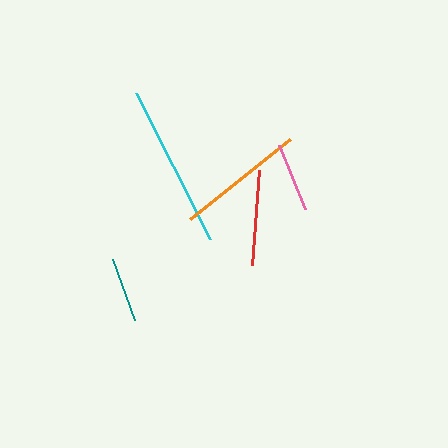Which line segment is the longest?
The cyan line is the longest at approximately 164 pixels.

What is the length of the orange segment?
The orange segment is approximately 128 pixels long.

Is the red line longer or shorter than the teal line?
The red line is longer than the teal line.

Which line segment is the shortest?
The teal line is the shortest at approximately 65 pixels.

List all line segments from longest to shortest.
From longest to shortest: cyan, orange, red, pink, teal.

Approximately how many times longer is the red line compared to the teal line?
The red line is approximately 1.5 times the length of the teal line.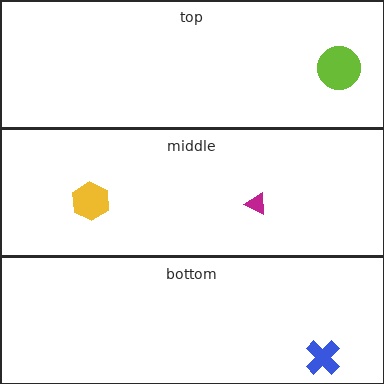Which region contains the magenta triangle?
The middle region.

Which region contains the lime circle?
The top region.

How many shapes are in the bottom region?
1.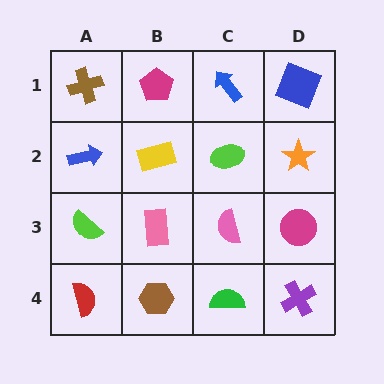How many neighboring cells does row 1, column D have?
2.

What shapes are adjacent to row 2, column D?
A blue square (row 1, column D), a magenta circle (row 3, column D), a lime ellipse (row 2, column C).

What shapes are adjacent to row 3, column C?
A lime ellipse (row 2, column C), a green semicircle (row 4, column C), a pink rectangle (row 3, column B), a magenta circle (row 3, column D).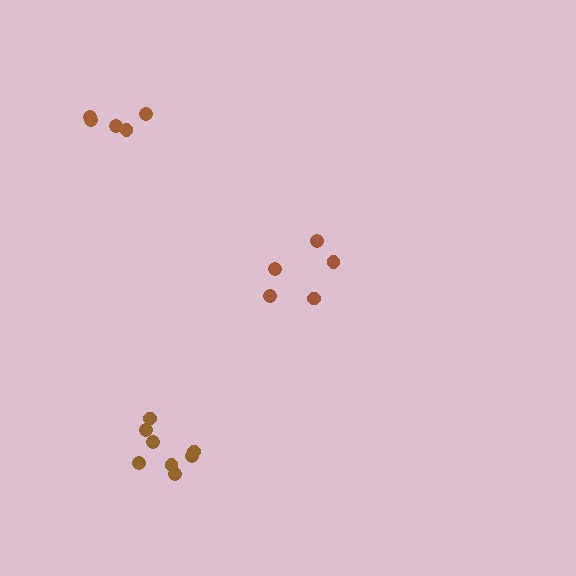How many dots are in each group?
Group 1: 8 dots, Group 2: 5 dots, Group 3: 5 dots (18 total).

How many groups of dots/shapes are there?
There are 3 groups.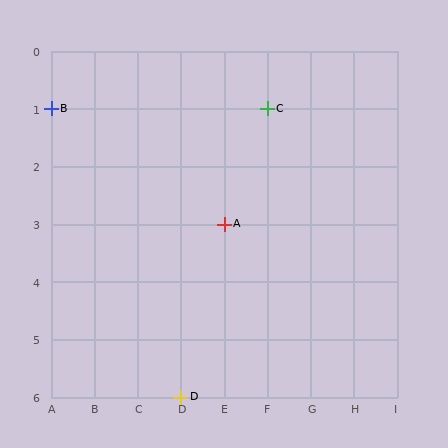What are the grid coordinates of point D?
Point D is at grid coordinates (D, 6).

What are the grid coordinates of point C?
Point C is at grid coordinates (F, 1).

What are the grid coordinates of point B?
Point B is at grid coordinates (A, 1).